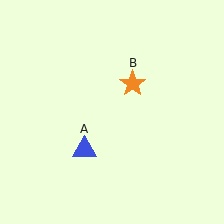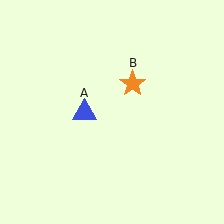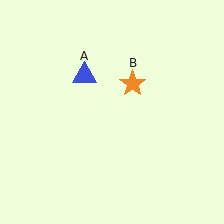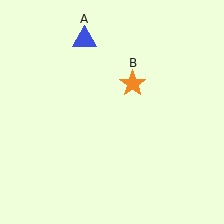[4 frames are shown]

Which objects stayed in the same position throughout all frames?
Orange star (object B) remained stationary.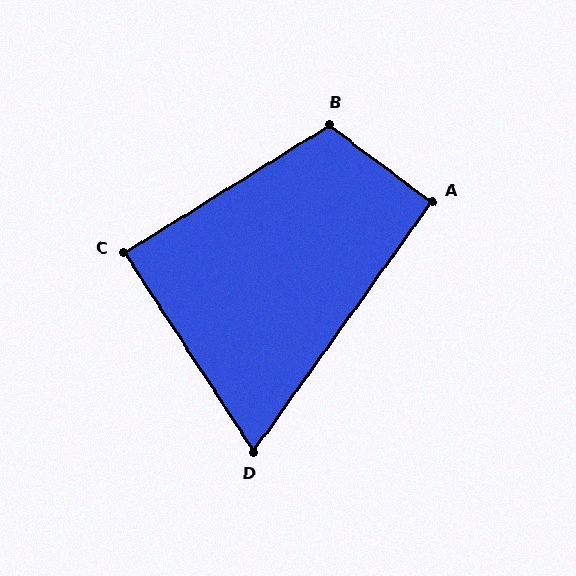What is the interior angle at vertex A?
Approximately 91 degrees (approximately right).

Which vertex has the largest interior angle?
B, at approximately 111 degrees.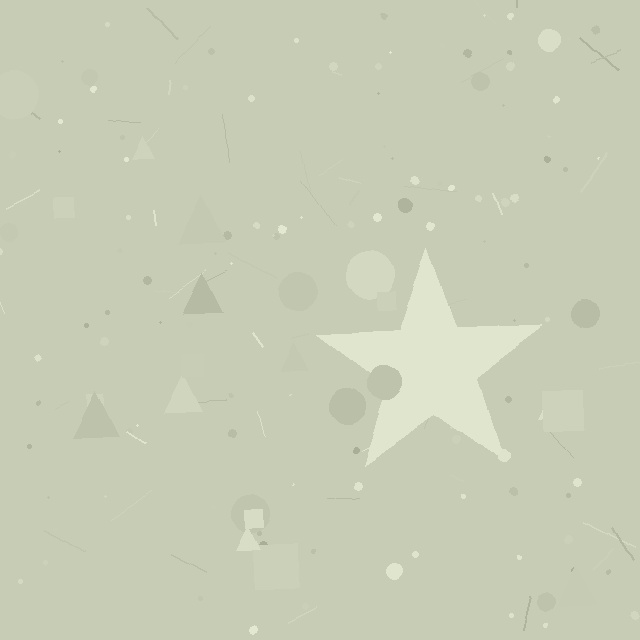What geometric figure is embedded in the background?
A star is embedded in the background.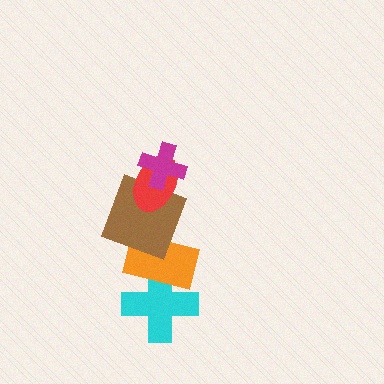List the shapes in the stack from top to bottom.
From top to bottom: the magenta cross, the red ellipse, the brown square, the orange rectangle, the cyan cross.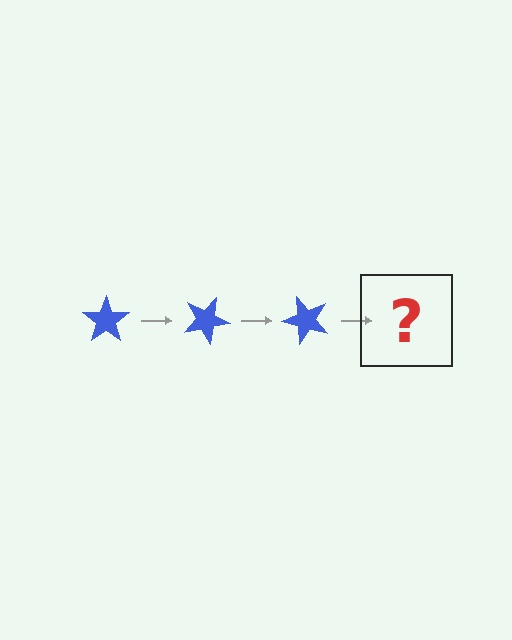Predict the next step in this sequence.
The next step is a blue star rotated 75 degrees.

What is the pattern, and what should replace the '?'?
The pattern is that the star rotates 25 degrees each step. The '?' should be a blue star rotated 75 degrees.